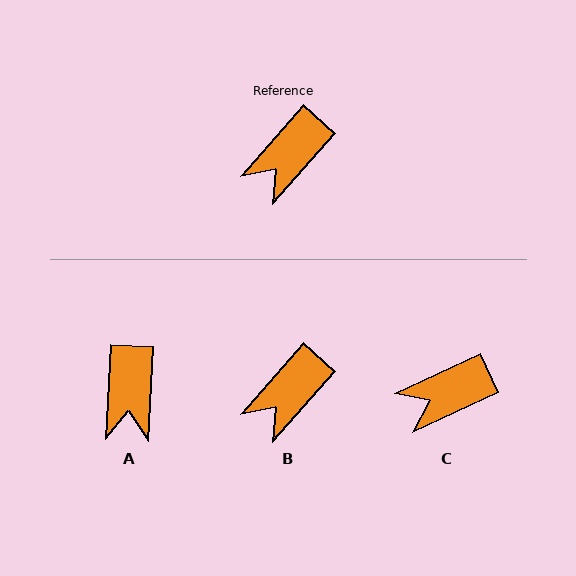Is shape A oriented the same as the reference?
No, it is off by about 39 degrees.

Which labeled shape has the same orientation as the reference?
B.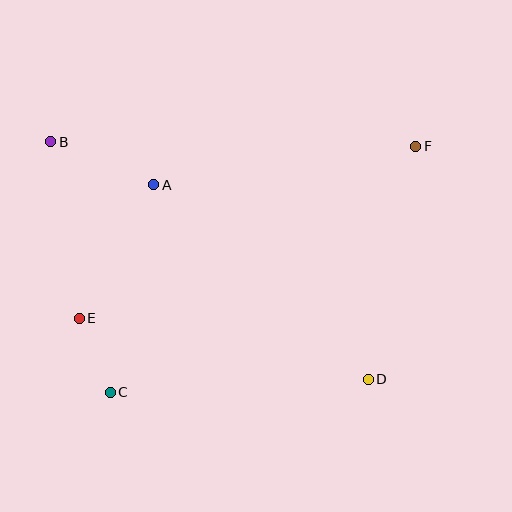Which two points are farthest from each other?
Points B and D are farthest from each other.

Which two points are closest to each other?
Points C and E are closest to each other.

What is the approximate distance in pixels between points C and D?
The distance between C and D is approximately 258 pixels.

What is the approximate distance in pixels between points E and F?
The distance between E and F is approximately 378 pixels.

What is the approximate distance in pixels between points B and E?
The distance between B and E is approximately 179 pixels.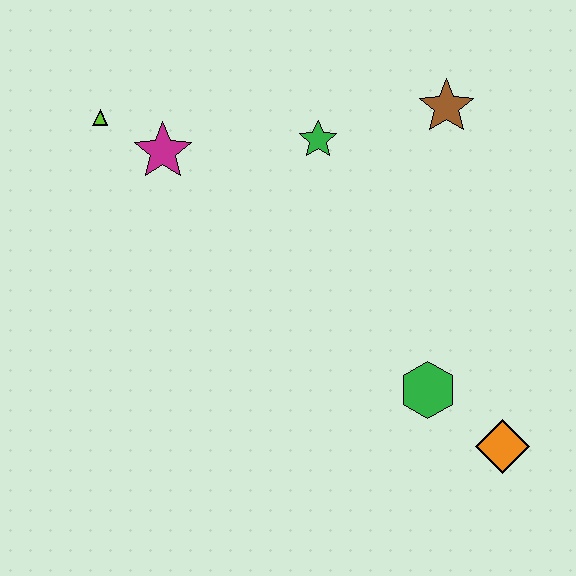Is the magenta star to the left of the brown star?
Yes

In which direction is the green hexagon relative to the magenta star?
The green hexagon is to the right of the magenta star.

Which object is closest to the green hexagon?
The orange diamond is closest to the green hexagon.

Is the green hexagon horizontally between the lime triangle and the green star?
No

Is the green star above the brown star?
No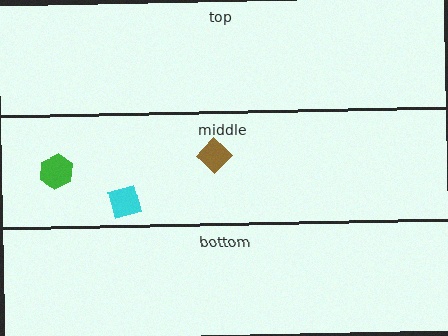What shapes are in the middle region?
The green hexagon, the cyan square, the brown diamond.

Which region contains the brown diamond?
The middle region.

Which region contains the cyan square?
The middle region.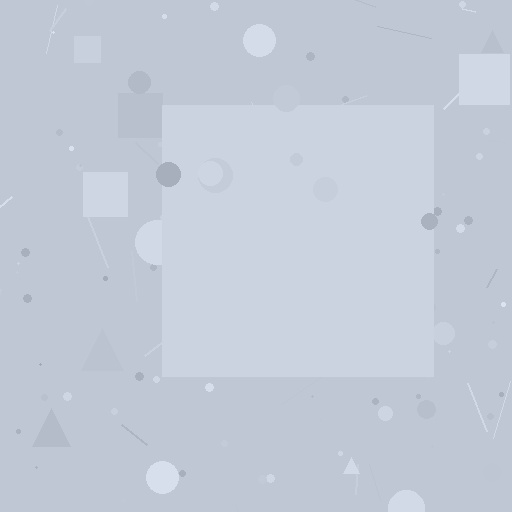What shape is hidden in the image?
A square is hidden in the image.